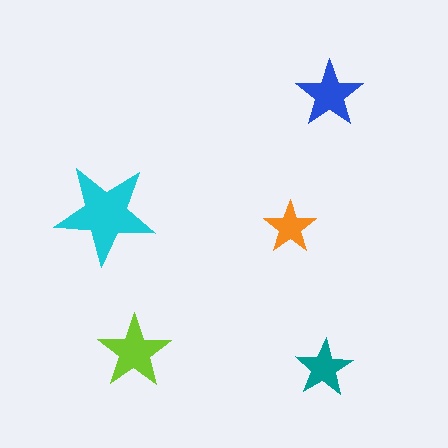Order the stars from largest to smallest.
the cyan one, the lime one, the blue one, the teal one, the orange one.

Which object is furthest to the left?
The cyan star is leftmost.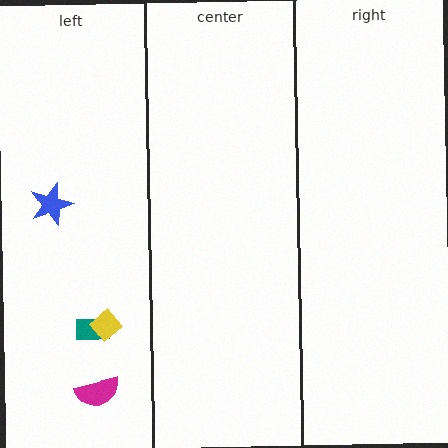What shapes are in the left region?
The blue star, the magenta semicircle, the teal rectangle, the yellow diamond.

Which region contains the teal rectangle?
The left region.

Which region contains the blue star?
The left region.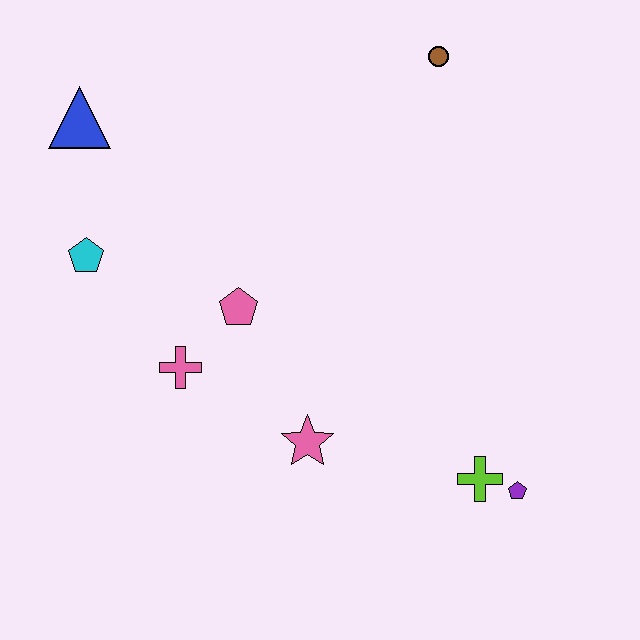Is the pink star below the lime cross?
No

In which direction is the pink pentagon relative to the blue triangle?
The pink pentagon is below the blue triangle.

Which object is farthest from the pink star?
The brown circle is farthest from the pink star.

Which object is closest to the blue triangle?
The cyan pentagon is closest to the blue triangle.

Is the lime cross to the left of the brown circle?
No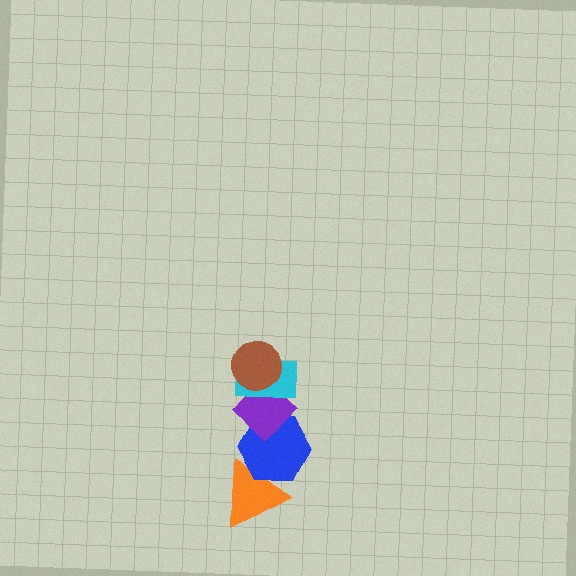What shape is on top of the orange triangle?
The blue hexagon is on top of the orange triangle.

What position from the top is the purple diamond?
The purple diamond is 3rd from the top.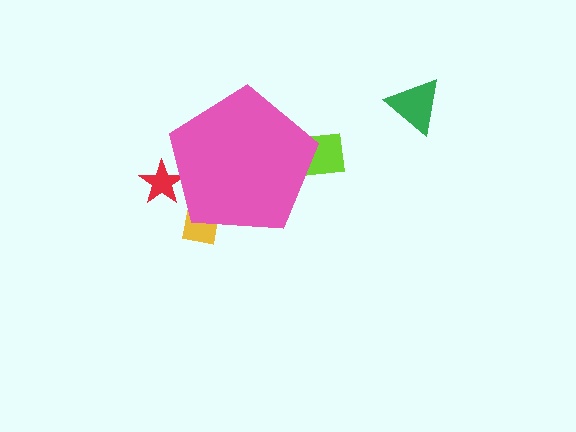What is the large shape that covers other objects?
A pink pentagon.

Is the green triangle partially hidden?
No, the green triangle is fully visible.